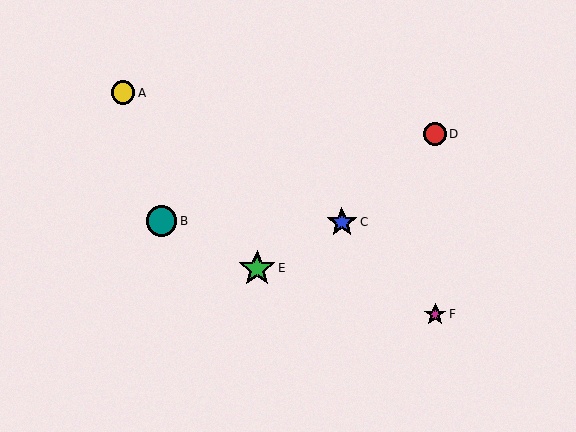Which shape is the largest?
The green star (labeled E) is the largest.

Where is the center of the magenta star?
The center of the magenta star is at (435, 314).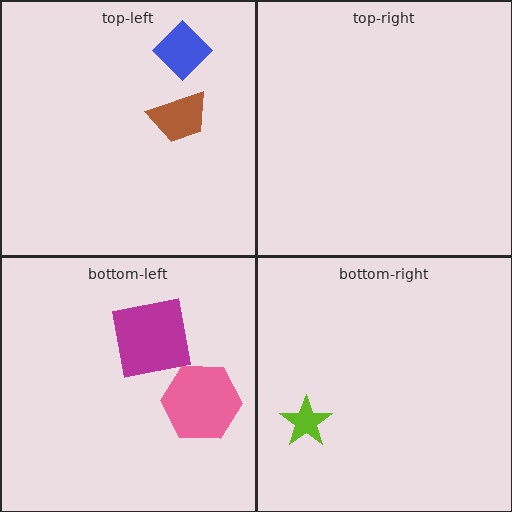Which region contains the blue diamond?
The top-left region.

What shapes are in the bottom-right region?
The lime star.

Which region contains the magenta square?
The bottom-left region.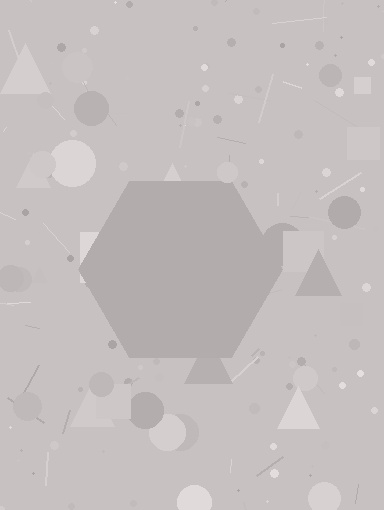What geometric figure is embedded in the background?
A hexagon is embedded in the background.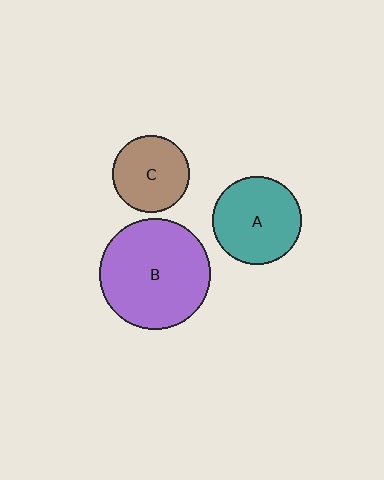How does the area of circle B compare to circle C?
Approximately 2.0 times.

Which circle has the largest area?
Circle B (purple).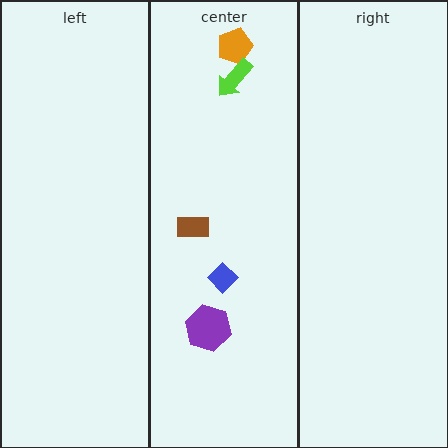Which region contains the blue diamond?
The center region.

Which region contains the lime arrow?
The center region.